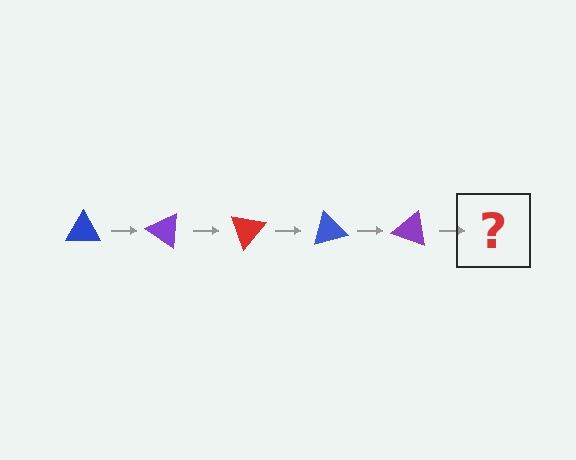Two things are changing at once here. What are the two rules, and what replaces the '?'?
The two rules are that it rotates 35 degrees each step and the color cycles through blue, purple, and red. The '?' should be a red triangle, rotated 175 degrees from the start.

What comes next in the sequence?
The next element should be a red triangle, rotated 175 degrees from the start.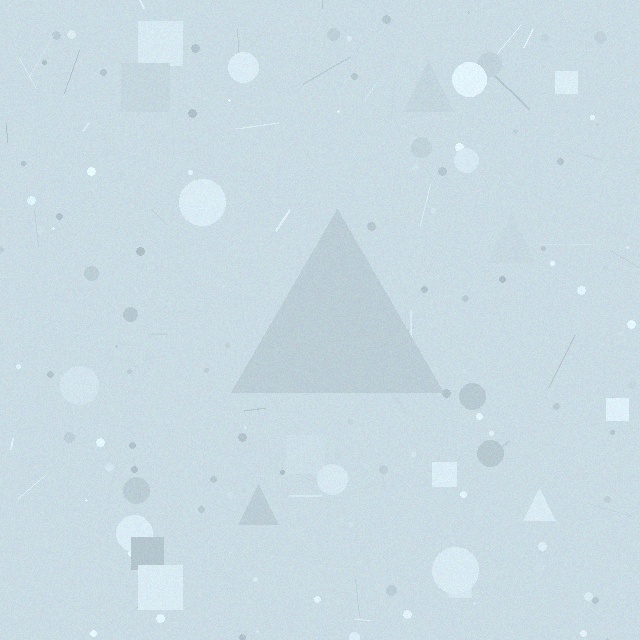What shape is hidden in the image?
A triangle is hidden in the image.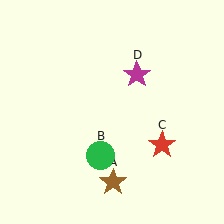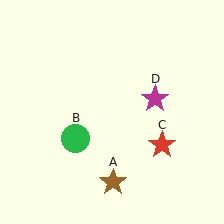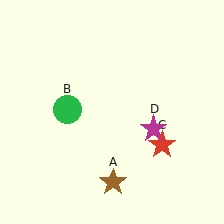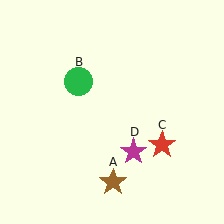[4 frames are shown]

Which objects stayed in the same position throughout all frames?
Brown star (object A) and red star (object C) remained stationary.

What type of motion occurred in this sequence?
The green circle (object B), magenta star (object D) rotated clockwise around the center of the scene.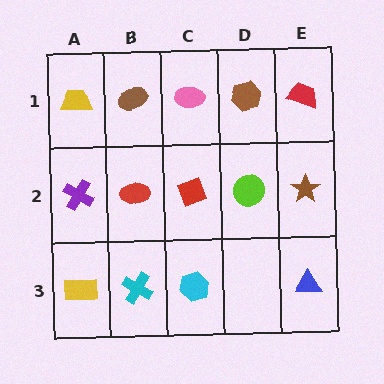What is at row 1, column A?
A yellow trapezoid.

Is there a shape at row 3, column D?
No, that cell is empty.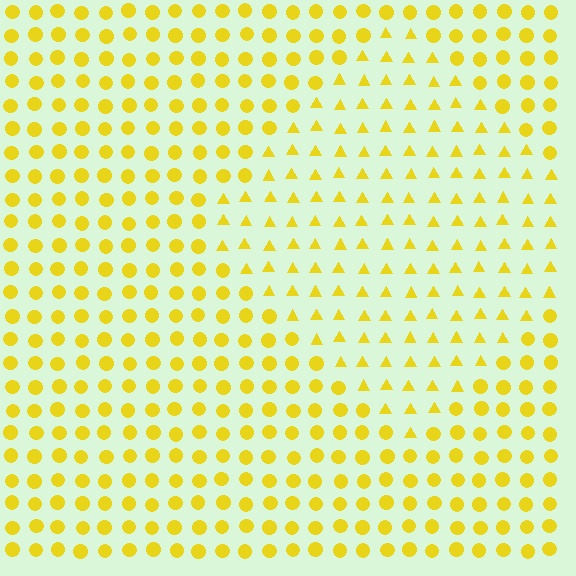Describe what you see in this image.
The image is filled with small yellow elements arranged in a uniform grid. A diamond-shaped region contains triangles, while the surrounding area contains circles. The boundary is defined purely by the change in element shape.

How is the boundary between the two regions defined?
The boundary is defined by a change in element shape: triangles inside vs. circles outside. All elements share the same color and spacing.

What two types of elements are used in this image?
The image uses triangles inside the diamond region and circles outside it.